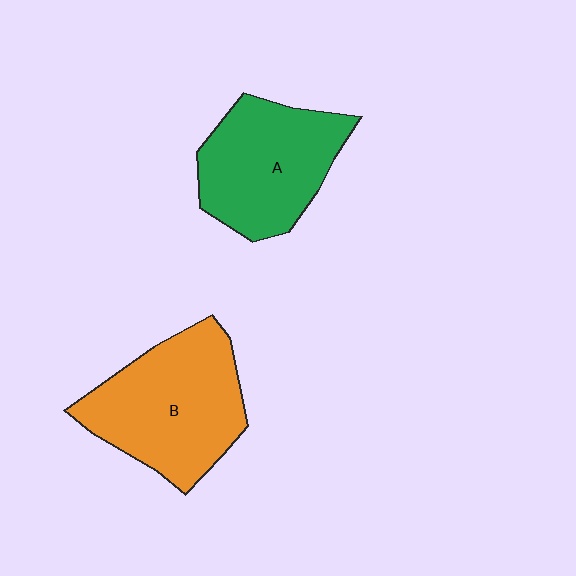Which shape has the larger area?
Shape B (orange).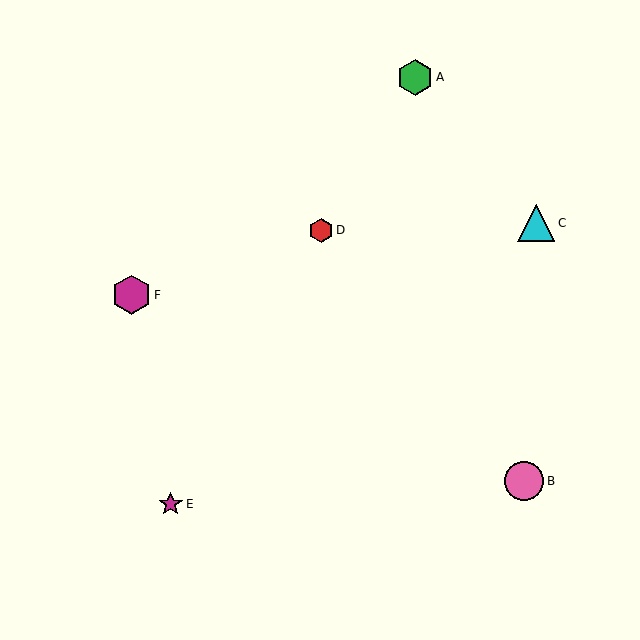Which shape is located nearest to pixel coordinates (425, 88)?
The green hexagon (labeled A) at (415, 77) is nearest to that location.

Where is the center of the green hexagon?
The center of the green hexagon is at (415, 77).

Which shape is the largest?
The magenta hexagon (labeled F) is the largest.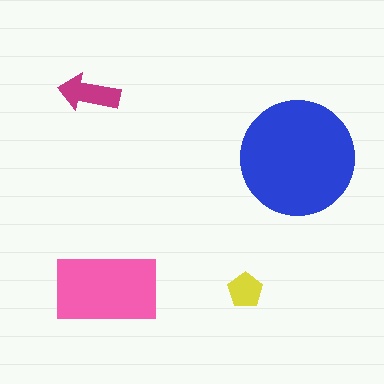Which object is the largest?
The blue circle.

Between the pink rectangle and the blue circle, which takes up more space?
The blue circle.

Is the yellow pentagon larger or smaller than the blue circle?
Smaller.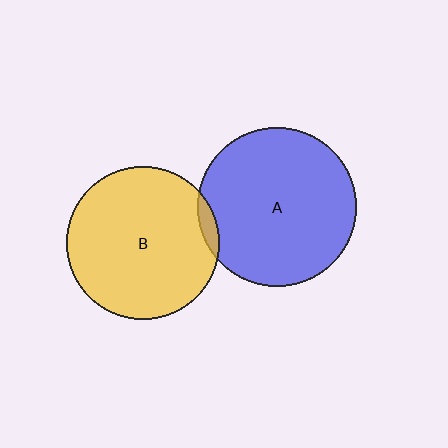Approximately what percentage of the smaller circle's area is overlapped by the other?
Approximately 5%.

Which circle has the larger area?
Circle A (blue).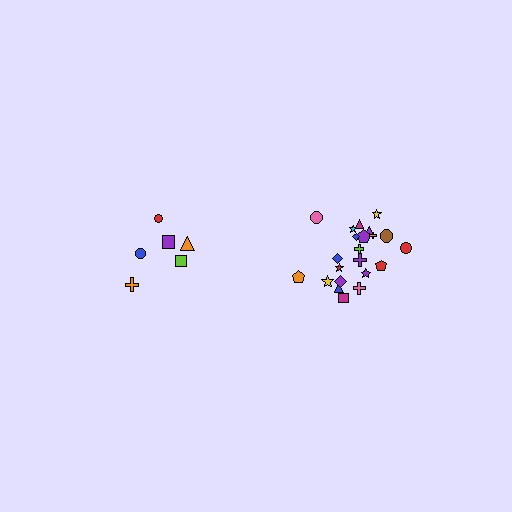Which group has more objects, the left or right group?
The right group.